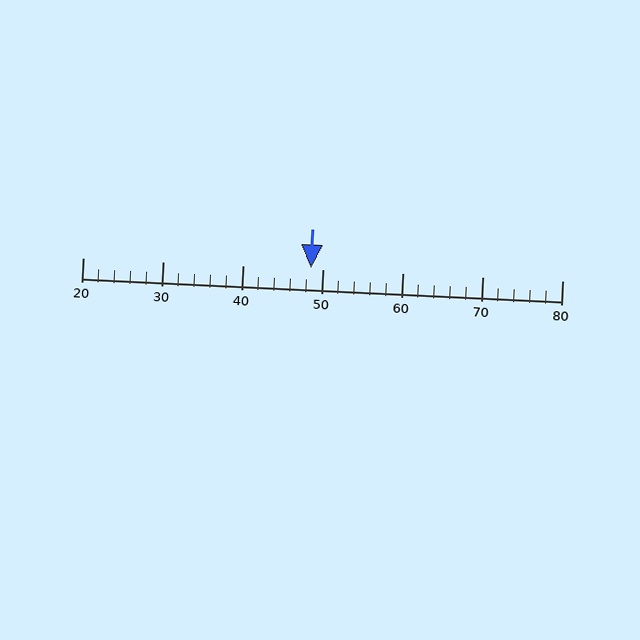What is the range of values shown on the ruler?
The ruler shows values from 20 to 80.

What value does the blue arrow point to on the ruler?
The blue arrow points to approximately 49.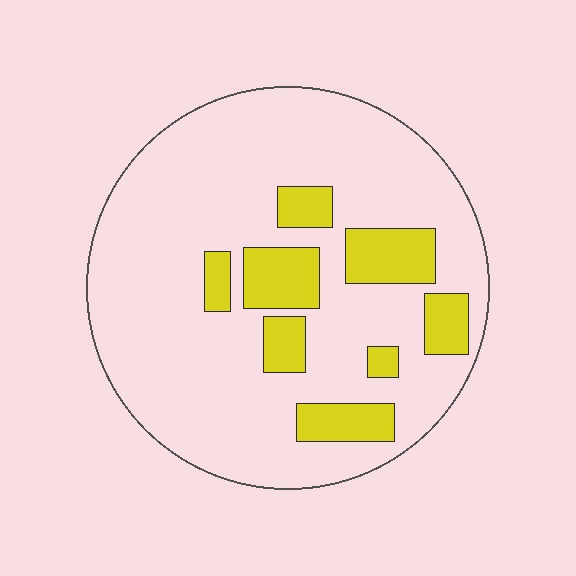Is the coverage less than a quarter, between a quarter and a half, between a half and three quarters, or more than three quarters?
Less than a quarter.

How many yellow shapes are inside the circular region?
8.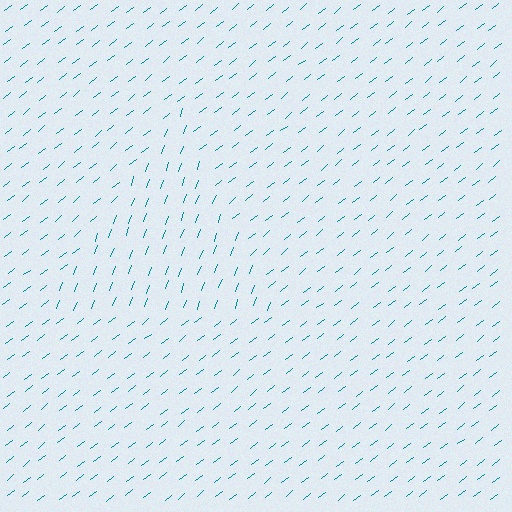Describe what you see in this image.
The image is filled with small teal line segments. A triangle region in the image has lines oriented differently from the surrounding lines, creating a visible texture boundary.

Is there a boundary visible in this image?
Yes, there is a texture boundary formed by a change in line orientation.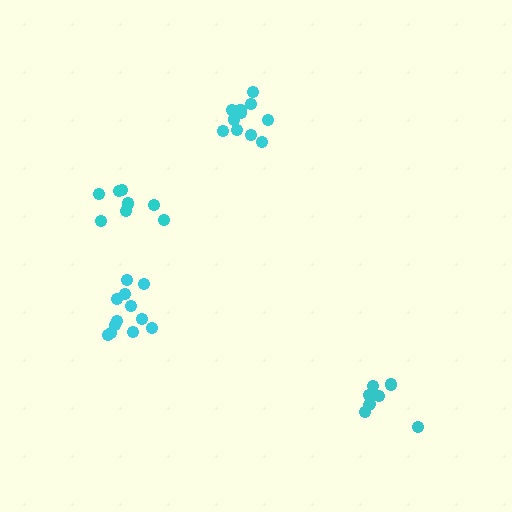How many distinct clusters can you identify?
There are 4 distinct clusters.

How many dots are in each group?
Group 1: 8 dots, Group 2: 12 dots, Group 3: 12 dots, Group 4: 8 dots (40 total).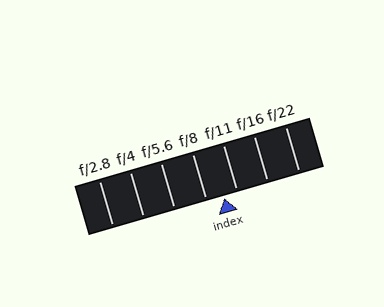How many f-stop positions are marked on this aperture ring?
There are 7 f-stop positions marked.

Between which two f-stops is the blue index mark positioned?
The index mark is between f/8 and f/11.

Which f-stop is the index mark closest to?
The index mark is closest to f/11.